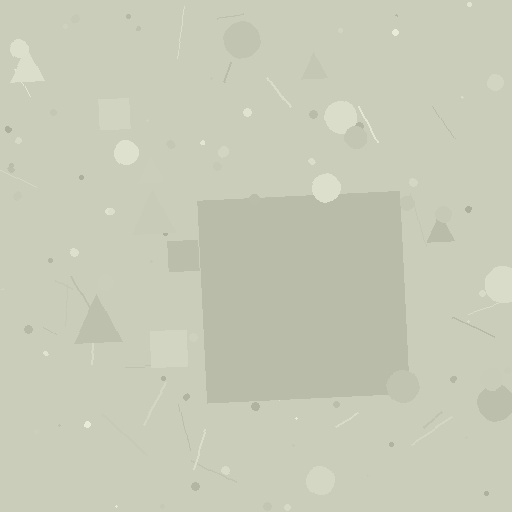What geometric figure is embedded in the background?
A square is embedded in the background.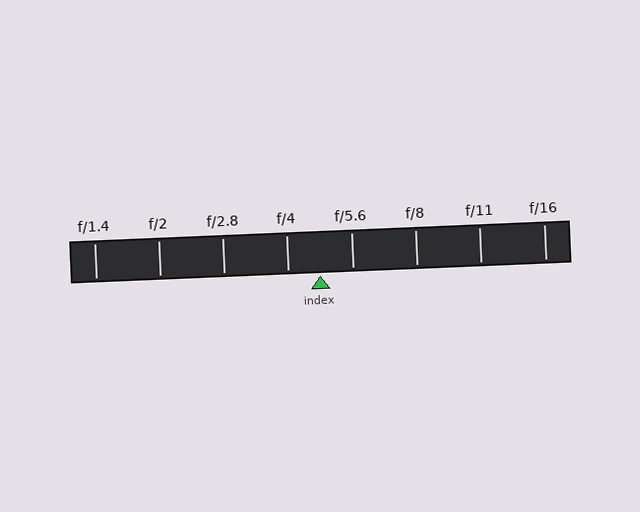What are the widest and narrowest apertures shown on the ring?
The widest aperture shown is f/1.4 and the narrowest is f/16.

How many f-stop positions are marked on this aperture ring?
There are 8 f-stop positions marked.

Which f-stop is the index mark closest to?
The index mark is closest to f/4.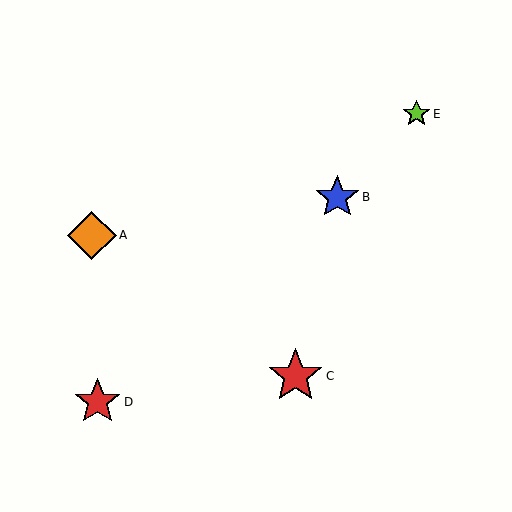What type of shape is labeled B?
Shape B is a blue star.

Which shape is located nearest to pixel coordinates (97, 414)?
The red star (labeled D) at (97, 402) is nearest to that location.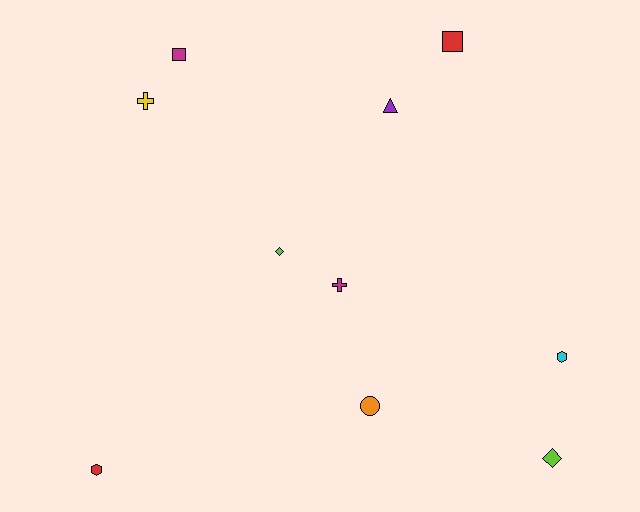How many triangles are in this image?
There is 1 triangle.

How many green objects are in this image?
There are no green objects.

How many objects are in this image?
There are 10 objects.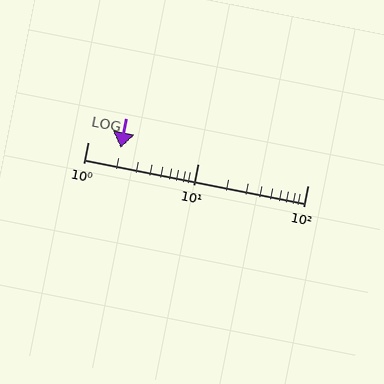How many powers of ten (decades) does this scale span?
The scale spans 2 decades, from 1 to 100.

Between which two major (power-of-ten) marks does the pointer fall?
The pointer is between 1 and 10.